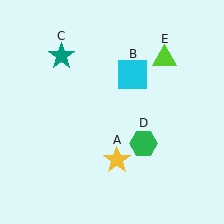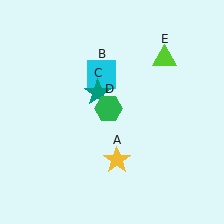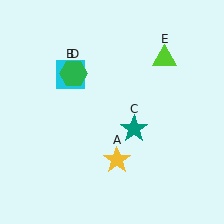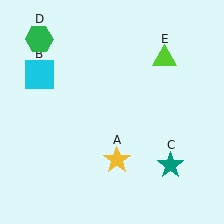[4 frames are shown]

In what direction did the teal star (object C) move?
The teal star (object C) moved down and to the right.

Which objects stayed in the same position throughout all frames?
Yellow star (object A) and lime triangle (object E) remained stationary.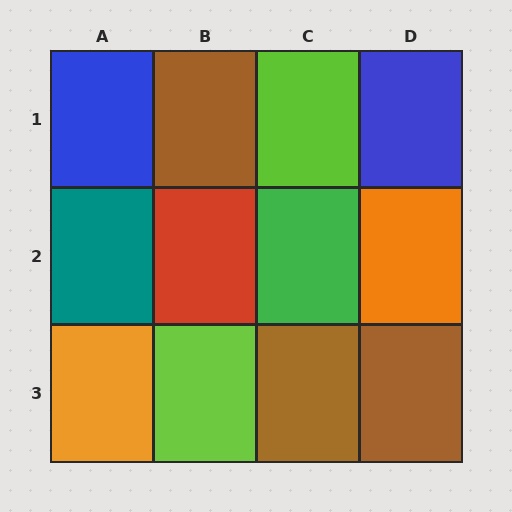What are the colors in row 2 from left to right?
Teal, red, green, orange.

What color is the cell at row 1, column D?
Blue.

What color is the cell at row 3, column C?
Brown.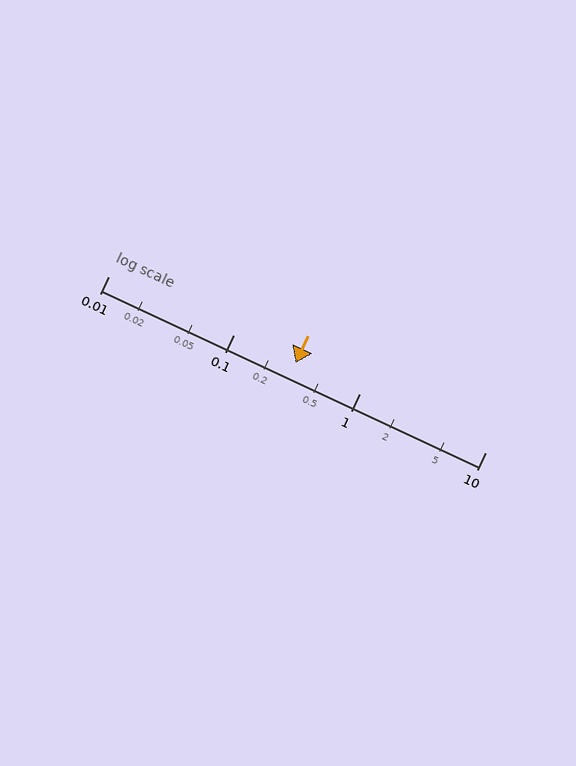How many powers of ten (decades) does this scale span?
The scale spans 3 decades, from 0.01 to 10.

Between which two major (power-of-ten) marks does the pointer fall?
The pointer is between 0.1 and 1.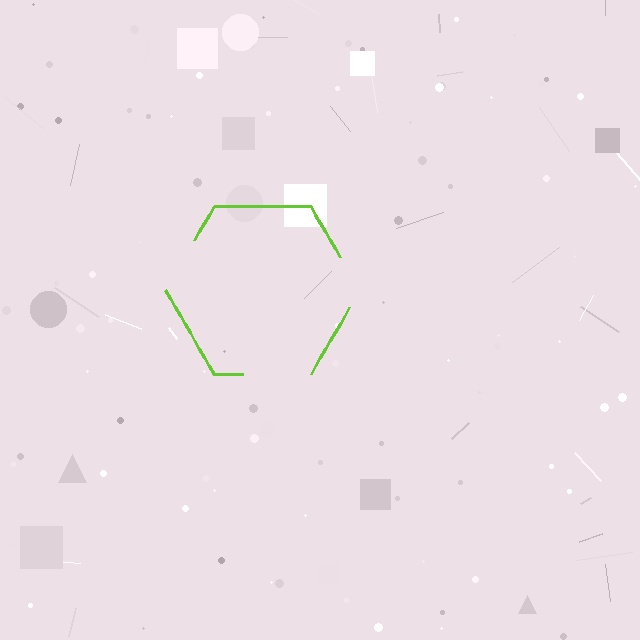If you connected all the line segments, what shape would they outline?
They would outline a hexagon.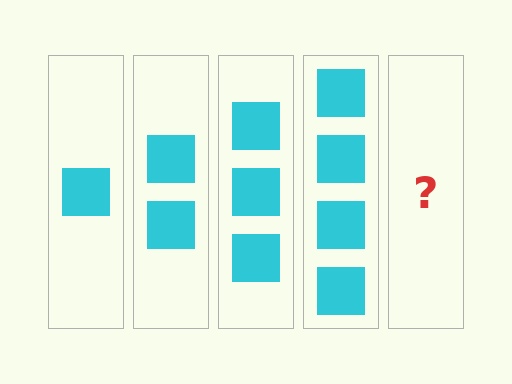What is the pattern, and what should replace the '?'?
The pattern is that each step adds one more square. The '?' should be 5 squares.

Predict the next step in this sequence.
The next step is 5 squares.